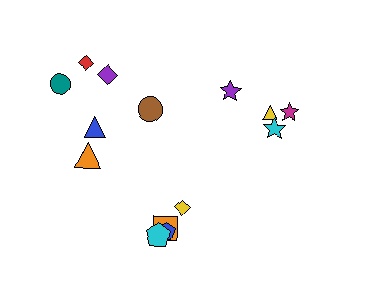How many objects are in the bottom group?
There are 4 objects.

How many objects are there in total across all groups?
There are 14 objects.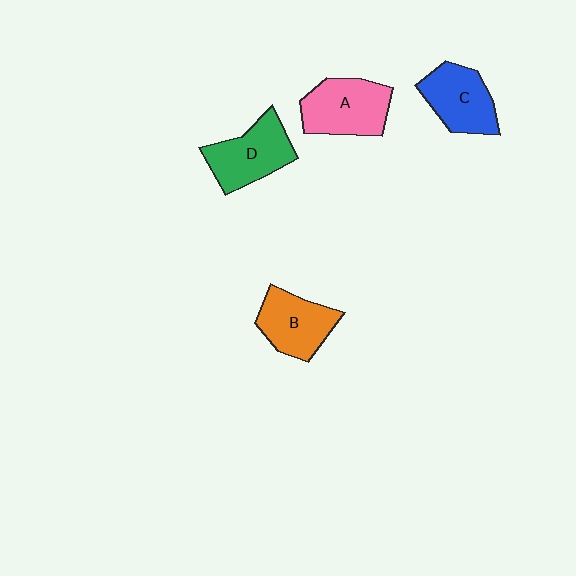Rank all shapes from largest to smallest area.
From largest to smallest: A (pink), D (green), C (blue), B (orange).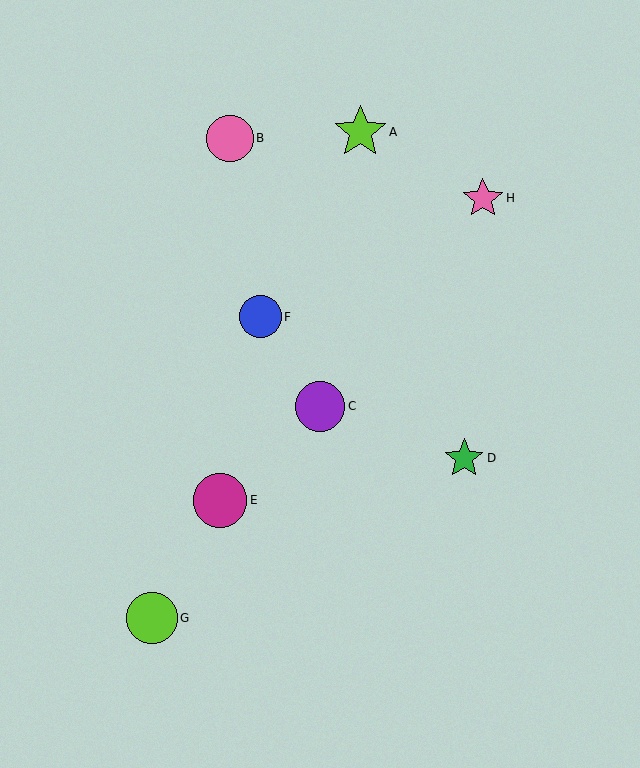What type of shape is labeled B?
Shape B is a pink circle.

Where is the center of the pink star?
The center of the pink star is at (483, 198).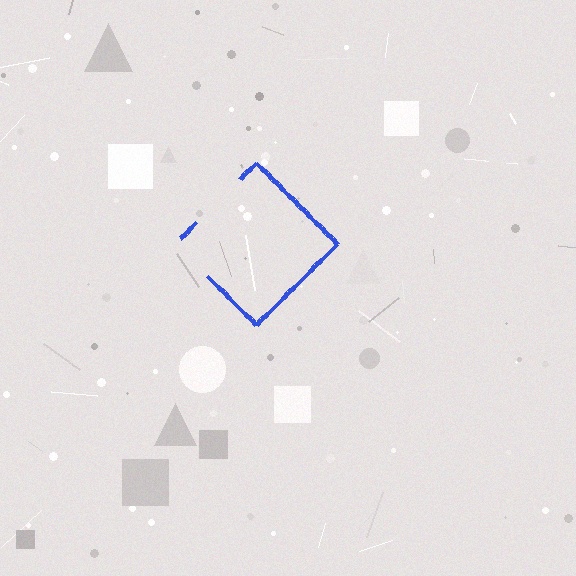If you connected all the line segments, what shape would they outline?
They would outline a diamond.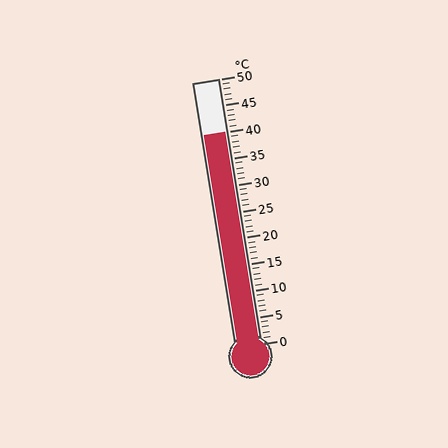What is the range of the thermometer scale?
The thermometer scale ranges from 0°C to 50°C.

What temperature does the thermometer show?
The thermometer shows approximately 40°C.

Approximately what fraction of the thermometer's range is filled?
The thermometer is filled to approximately 80% of its range.